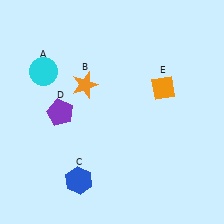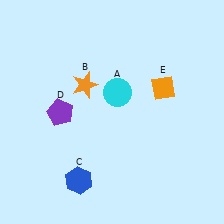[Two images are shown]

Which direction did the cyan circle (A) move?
The cyan circle (A) moved right.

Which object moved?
The cyan circle (A) moved right.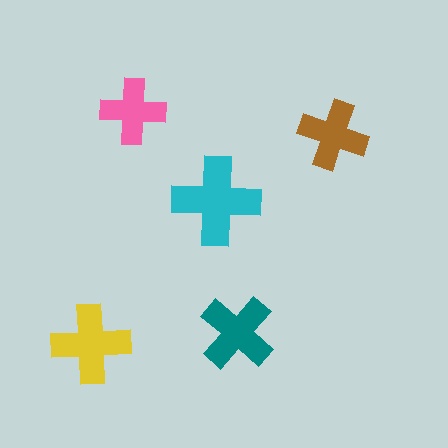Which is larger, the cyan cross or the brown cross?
The cyan one.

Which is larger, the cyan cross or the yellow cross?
The cyan one.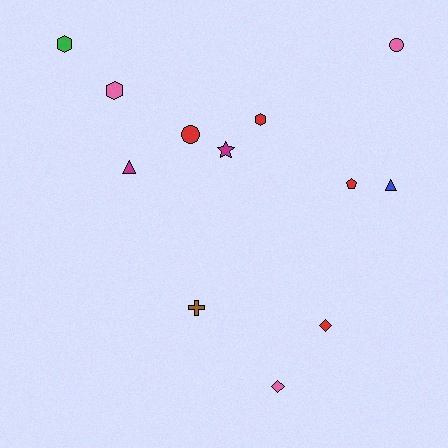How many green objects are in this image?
There is 1 green object.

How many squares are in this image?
There are no squares.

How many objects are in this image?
There are 12 objects.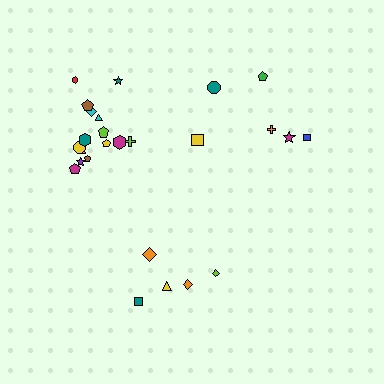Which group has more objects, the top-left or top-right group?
The top-left group.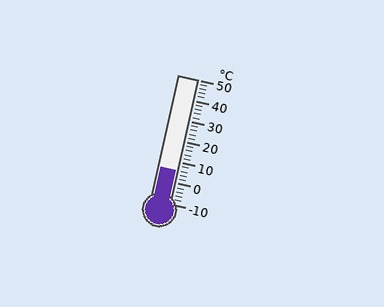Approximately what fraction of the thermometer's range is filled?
The thermometer is filled to approximately 25% of its range.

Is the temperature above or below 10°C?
The temperature is below 10°C.